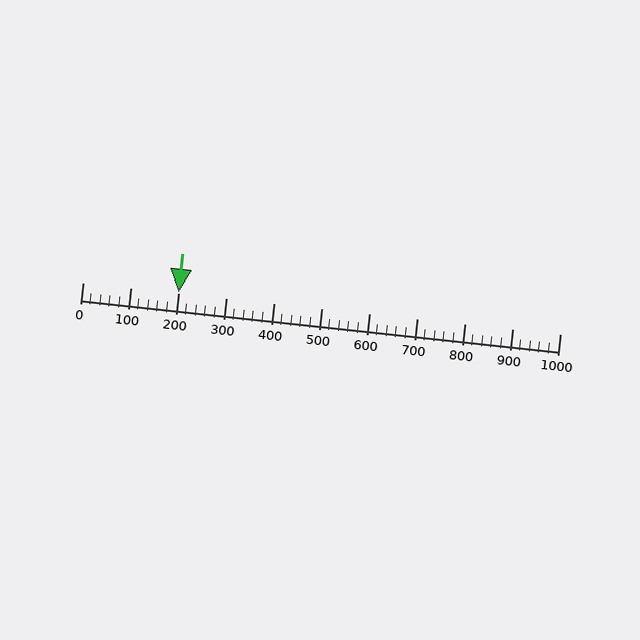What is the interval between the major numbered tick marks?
The major tick marks are spaced 100 units apart.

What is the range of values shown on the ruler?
The ruler shows values from 0 to 1000.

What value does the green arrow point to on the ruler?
The green arrow points to approximately 200.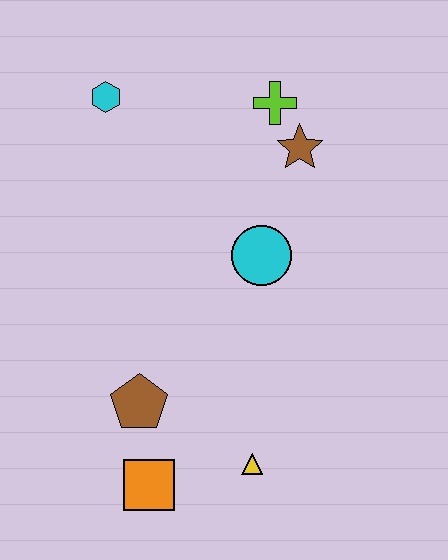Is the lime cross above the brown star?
Yes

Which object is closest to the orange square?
The brown pentagon is closest to the orange square.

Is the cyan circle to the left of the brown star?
Yes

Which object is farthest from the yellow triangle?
The cyan hexagon is farthest from the yellow triangle.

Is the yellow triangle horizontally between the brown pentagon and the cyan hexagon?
No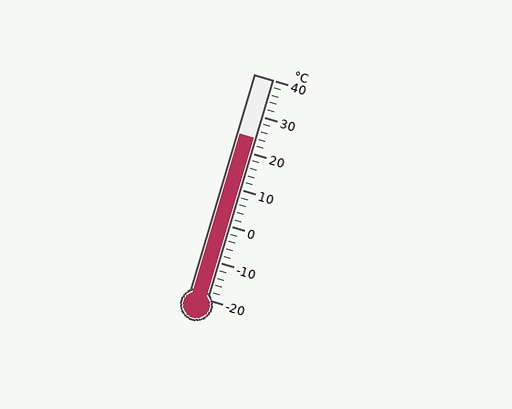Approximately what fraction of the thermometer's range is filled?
The thermometer is filled to approximately 75% of its range.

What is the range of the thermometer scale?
The thermometer scale ranges from -20°C to 40°C.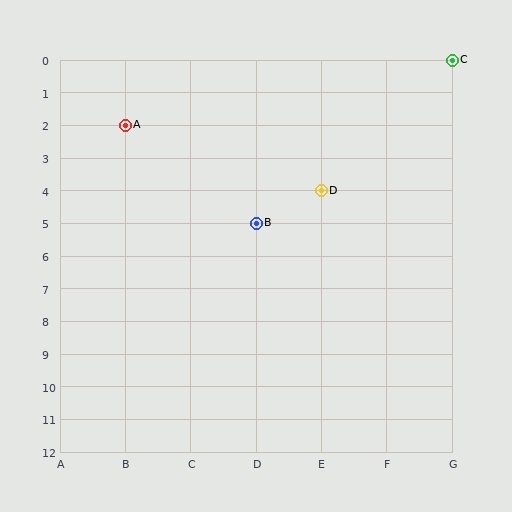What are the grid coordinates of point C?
Point C is at grid coordinates (G, 0).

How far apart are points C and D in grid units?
Points C and D are 2 columns and 4 rows apart (about 4.5 grid units diagonally).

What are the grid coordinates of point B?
Point B is at grid coordinates (D, 5).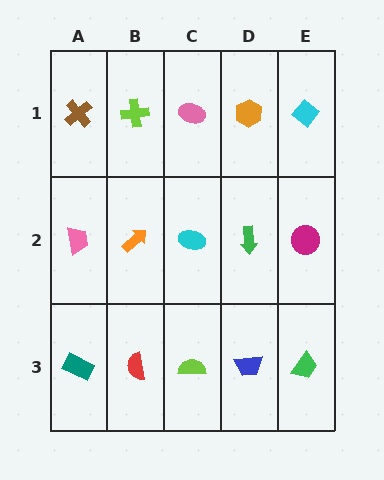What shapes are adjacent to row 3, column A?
A pink trapezoid (row 2, column A), a red semicircle (row 3, column B).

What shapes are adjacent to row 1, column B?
An orange arrow (row 2, column B), a brown cross (row 1, column A), a pink ellipse (row 1, column C).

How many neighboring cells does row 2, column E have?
3.